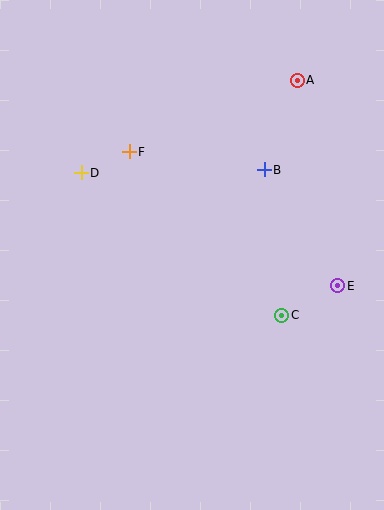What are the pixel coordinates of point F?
Point F is at (129, 152).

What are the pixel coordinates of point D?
Point D is at (81, 173).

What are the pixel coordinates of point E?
Point E is at (338, 286).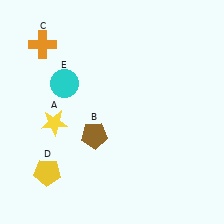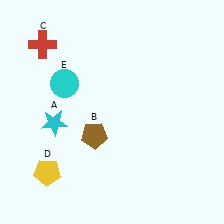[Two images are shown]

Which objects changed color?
A changed from yellow to cyan. C changed from orange to red.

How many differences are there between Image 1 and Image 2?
There are 2 differences between the two images.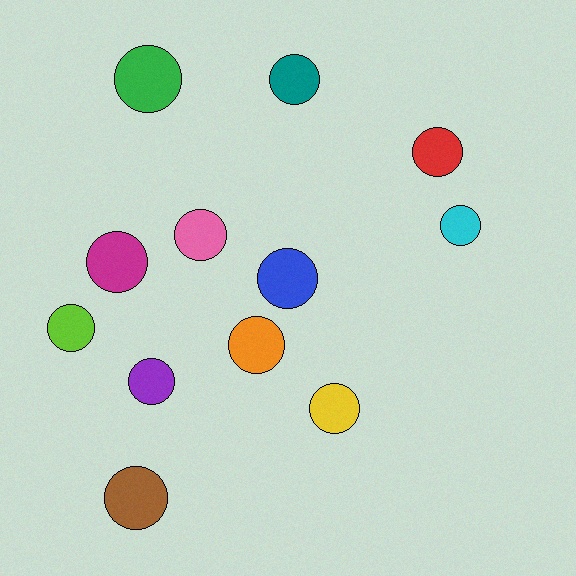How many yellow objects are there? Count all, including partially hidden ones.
There is 1 yellow object.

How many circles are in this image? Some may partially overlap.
There are 12 circles.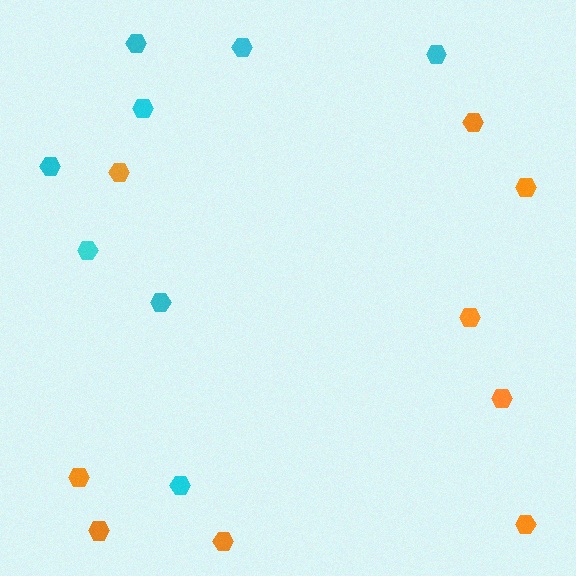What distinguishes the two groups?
There are 2 groups: one group of cyan hexagons (8) and one group of orange hexagons (9).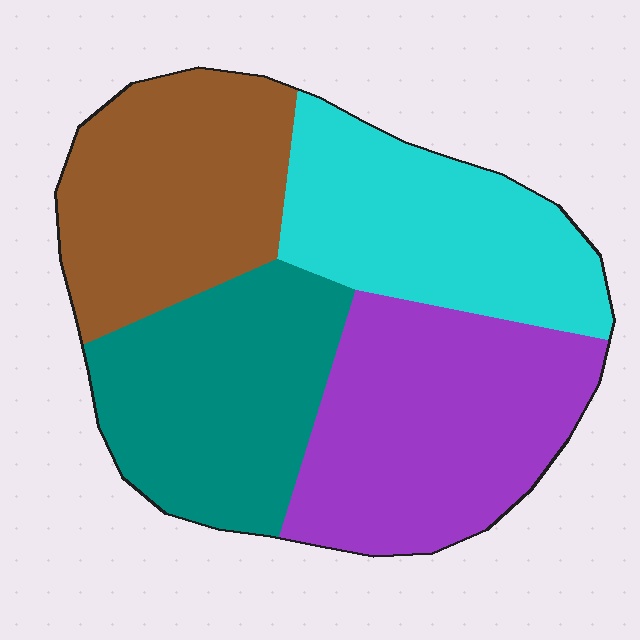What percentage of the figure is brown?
Brown takes up less than a quarter of the figure.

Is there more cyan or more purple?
Purple.